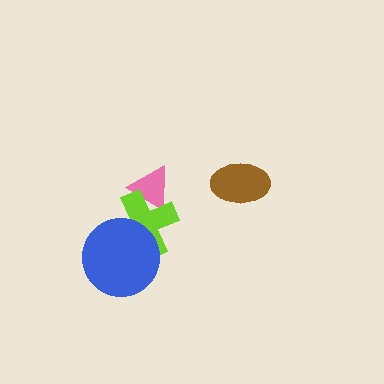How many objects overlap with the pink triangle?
1 object overlaps with the pink triangle.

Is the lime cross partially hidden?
Yes, it is partially covered by another shape.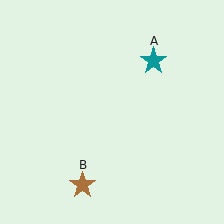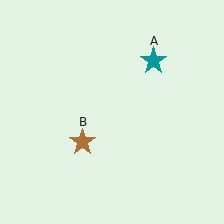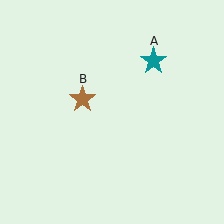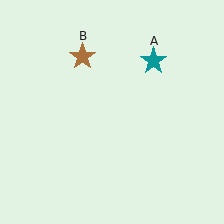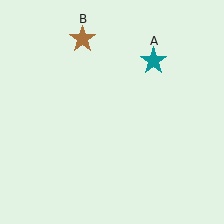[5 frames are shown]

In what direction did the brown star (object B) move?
The brown star (object B) moved up.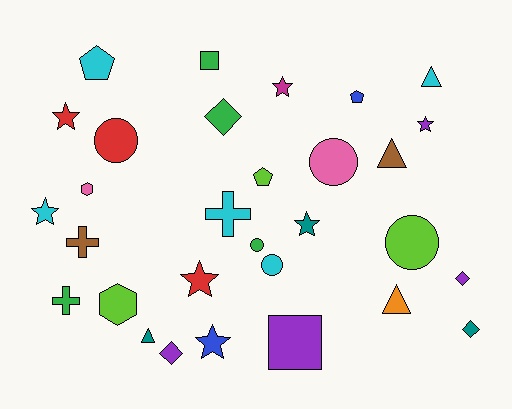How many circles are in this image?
There are 5 circles.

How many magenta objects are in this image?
There is 1 magenta object.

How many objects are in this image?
There are 30 objects.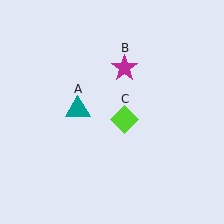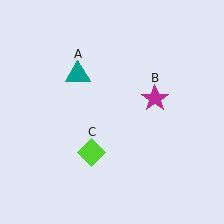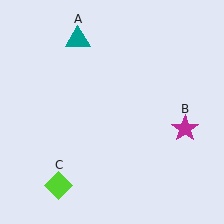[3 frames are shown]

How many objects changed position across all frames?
3 objects changed position: teal triangle (object A), magenta star (object B), lime diamond (object C).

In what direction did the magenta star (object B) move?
The magenta star (object B) moved down and to the right.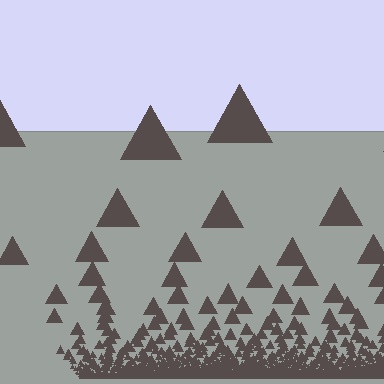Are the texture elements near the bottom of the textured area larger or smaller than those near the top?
Smaller. The gradient is inverted — elements near the bottom are smaller and denser.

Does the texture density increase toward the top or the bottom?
Density increases toward the bottom.